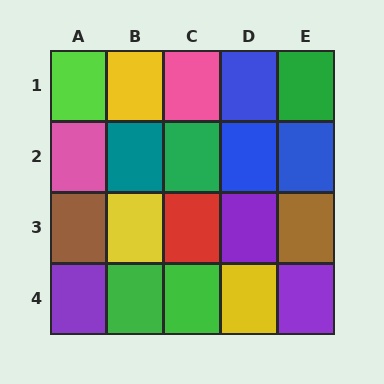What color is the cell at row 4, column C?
Green.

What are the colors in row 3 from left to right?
Brown, yellow, red, purple, brown.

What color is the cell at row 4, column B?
Green.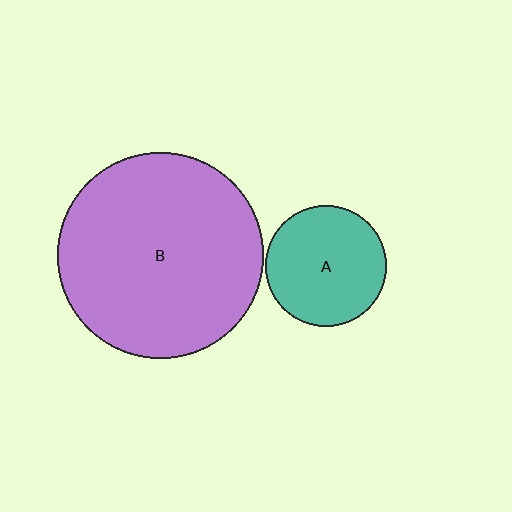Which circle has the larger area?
Circle B (purple).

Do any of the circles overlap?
No, none of the circles overlap.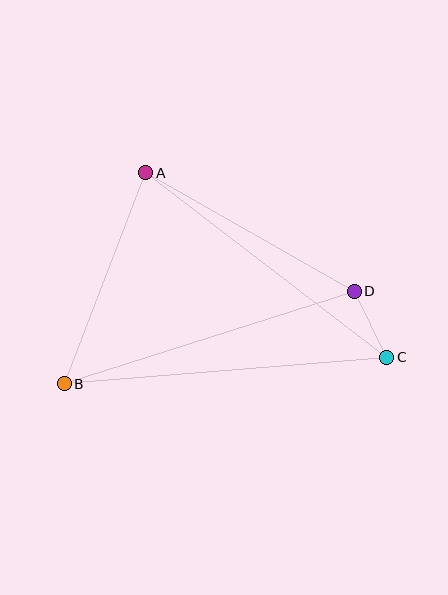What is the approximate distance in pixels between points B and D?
The distance between B and D is approximately 304 pixels.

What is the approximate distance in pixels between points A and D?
The distance between A and D is approximately 240 pixels.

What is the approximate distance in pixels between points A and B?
The distance between A and B is approximately 226 pixels.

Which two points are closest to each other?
Points C and D are closest to each other.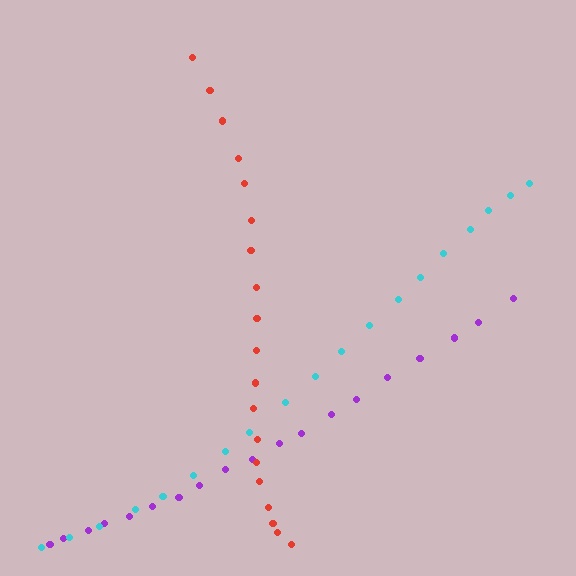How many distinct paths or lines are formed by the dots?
There are 3 distinct paths.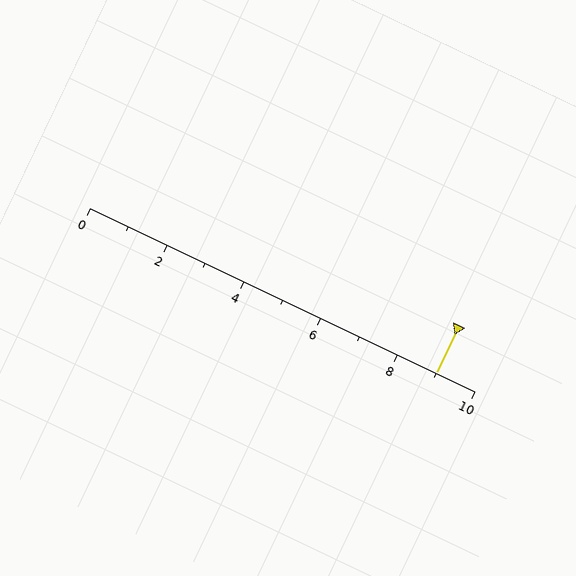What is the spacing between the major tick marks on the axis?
The major ticks are spaced 2 apart.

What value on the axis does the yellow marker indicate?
The marker indicates approximately 9.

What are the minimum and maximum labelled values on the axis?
The axis runs from 0 to 10.